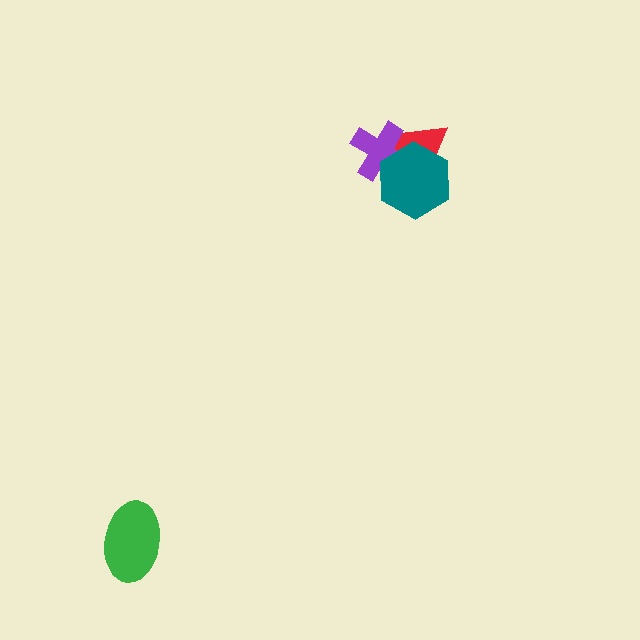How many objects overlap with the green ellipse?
0 objects overlap with the green ellipse.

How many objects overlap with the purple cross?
2 objects overlap with the purple cross.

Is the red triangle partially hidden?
Yes, it is partially covered by another shape.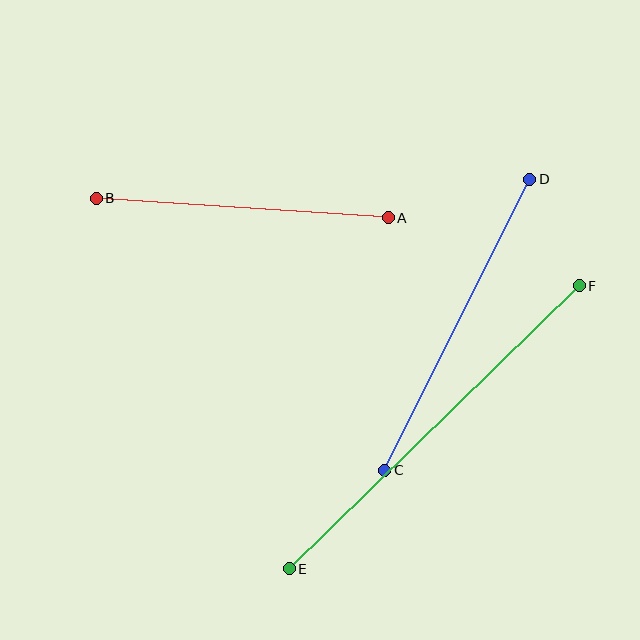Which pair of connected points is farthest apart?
Points E and F are farthest apart.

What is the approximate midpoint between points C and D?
The midpoint is at approximately (457, 325) pixels.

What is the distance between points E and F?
The distance is approximately 405 pixels.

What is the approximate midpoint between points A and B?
The midpoint is at approximately (242, 208) pixels.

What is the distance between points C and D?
The distance is approximately 325 pixels.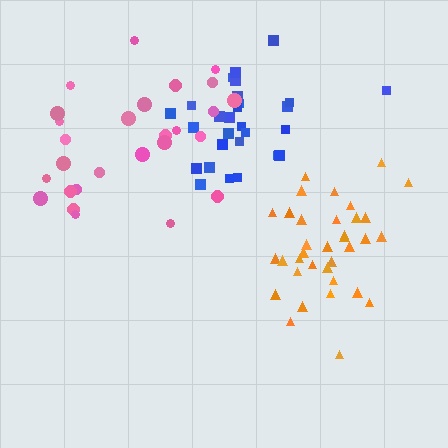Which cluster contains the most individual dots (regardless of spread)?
Orange (35).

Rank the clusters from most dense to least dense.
orange, blue, pink.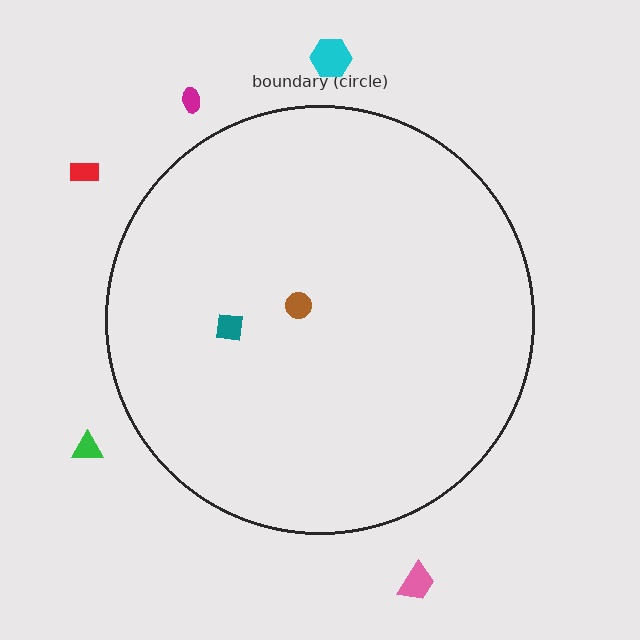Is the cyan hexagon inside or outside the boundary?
Outside.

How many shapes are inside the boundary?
2 inside, 5 outside.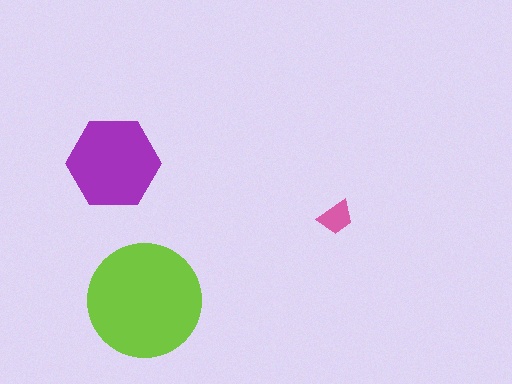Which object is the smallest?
The pink trapezoid.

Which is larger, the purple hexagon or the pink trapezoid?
The purple hexagon.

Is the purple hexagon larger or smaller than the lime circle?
Smaller.